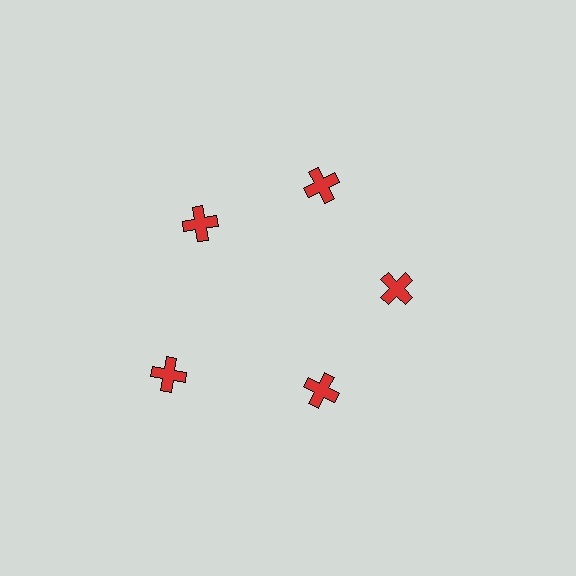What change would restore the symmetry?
The symmetry would be restored by moving it inward, back onto the ring so that all 5 crosses sit at equal angles and equal distance from the center.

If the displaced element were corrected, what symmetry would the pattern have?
It would have 5-fold rotational symmetry — the pattern would map onto itself every 72 degrees.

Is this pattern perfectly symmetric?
No. The 5 red crosses are arranged in a ring, but one element near the 8 o'clock position is pushed outward from the center, breaking the 5-fold rotational symmetry.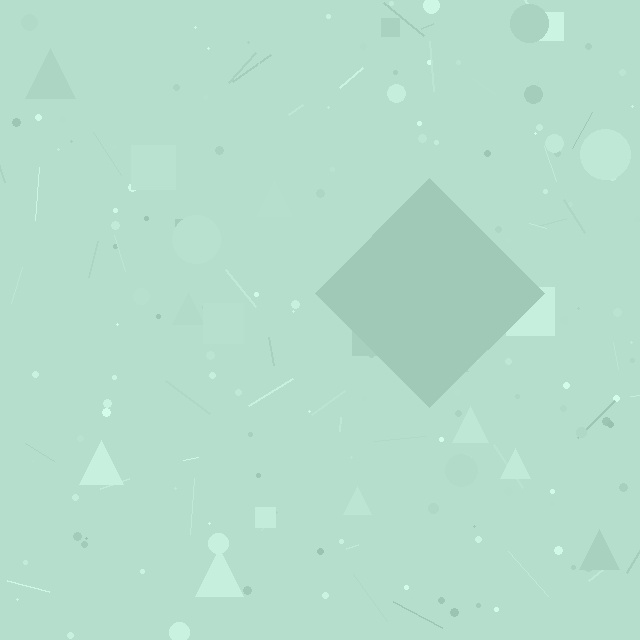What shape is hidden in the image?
A diamond is hidden in the image.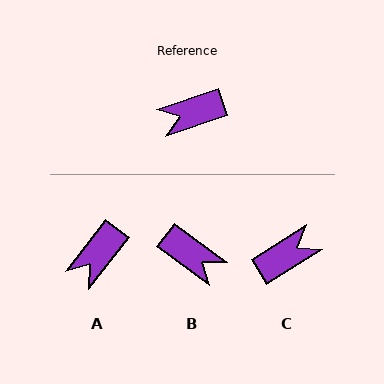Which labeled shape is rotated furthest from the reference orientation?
C, about 167 degrees away.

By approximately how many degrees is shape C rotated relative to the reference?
Approximately 167 degrees clockwise.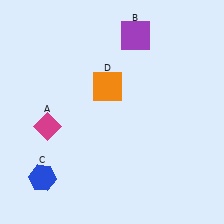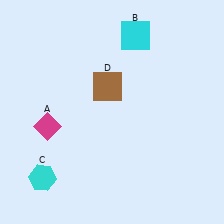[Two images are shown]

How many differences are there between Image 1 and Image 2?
There are 3 differences between the two images.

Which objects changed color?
B changed from purple to cyan. C changed from blue to cyan. D changed from orange to brown.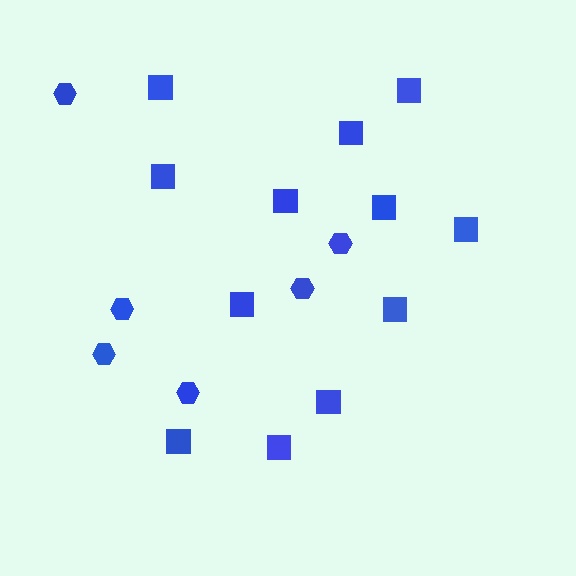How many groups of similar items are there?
There are 2 groups: one group of hexagons (6) and one group of squares (12).